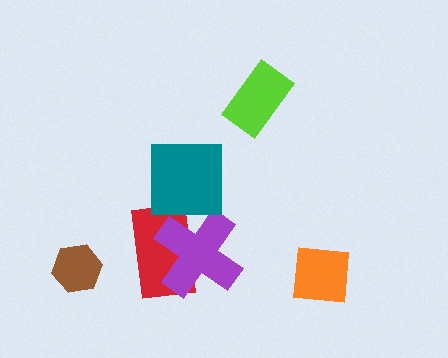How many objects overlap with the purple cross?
1 object overlaps with the purple cross.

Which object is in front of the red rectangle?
The purple cross is in front of the red rectangle.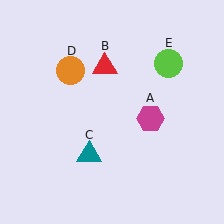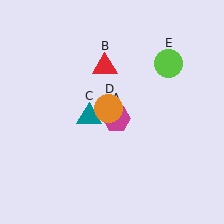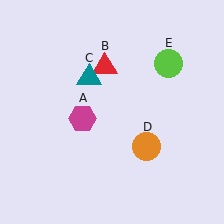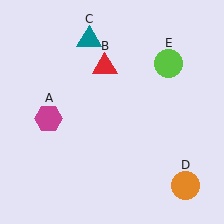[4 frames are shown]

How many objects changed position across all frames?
3 objects changed position: magenta hexagon (object A), teal triangle (object C), orange circle (object D).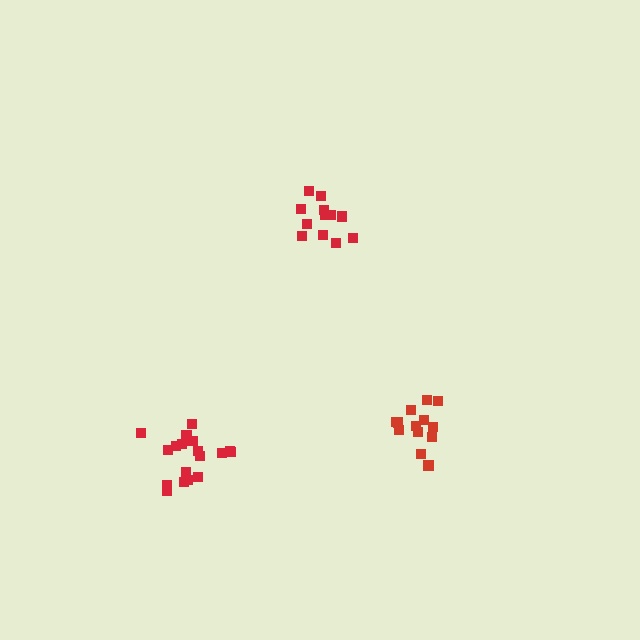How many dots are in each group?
Group 1: 13 dots, Group 2: 12 dots, Group 3: 18 dots (43 total).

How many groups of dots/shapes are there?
There are 3 groups.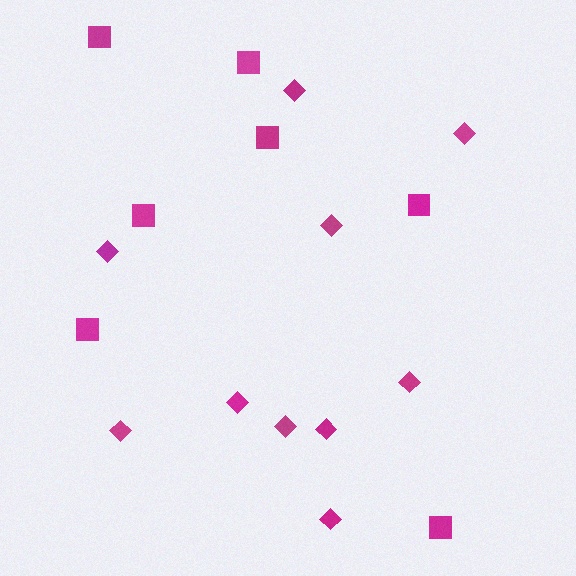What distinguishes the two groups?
There are 2 groups: one group of diamonds (10) and one group of squares (7).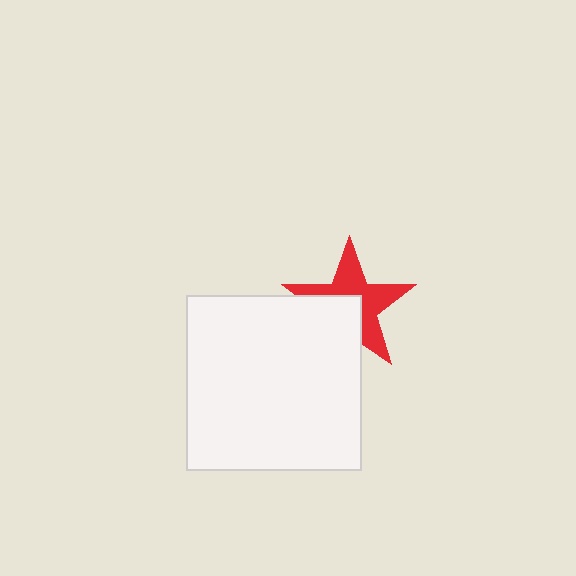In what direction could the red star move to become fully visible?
The red star could move toward the upper-right. That would shift it out from behind the white square entirely.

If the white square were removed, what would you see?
You would see the complete red star.